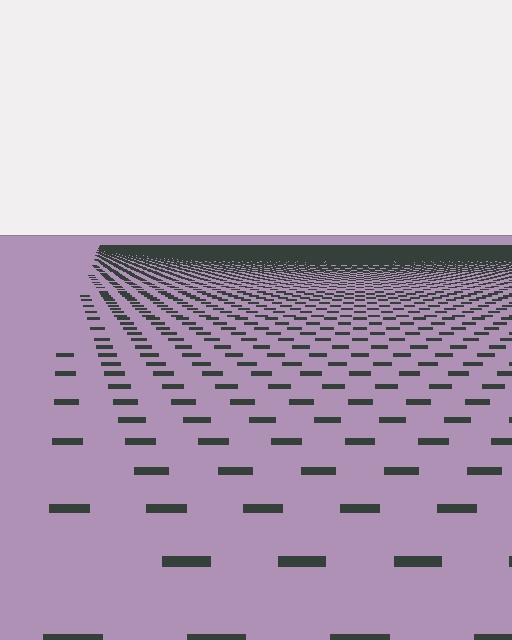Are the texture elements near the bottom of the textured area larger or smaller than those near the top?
Larger. Near the bottom, elements are closer to the viewer and appear at a bigger on-screen size.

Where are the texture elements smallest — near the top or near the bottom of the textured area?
Near the top.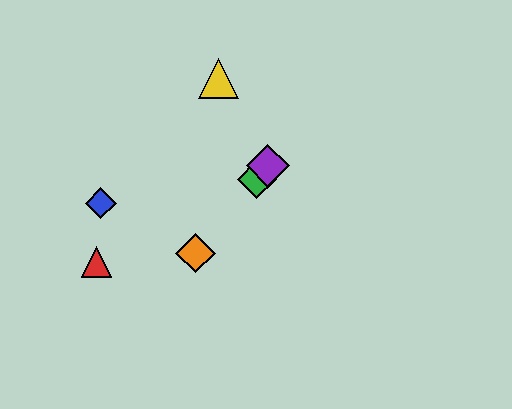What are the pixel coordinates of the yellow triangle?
The yellow triangle is at (219, 78).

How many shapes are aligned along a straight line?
3 shapes (the green diamond, the purple diamond, the orange diamond) are aligned along a straight line.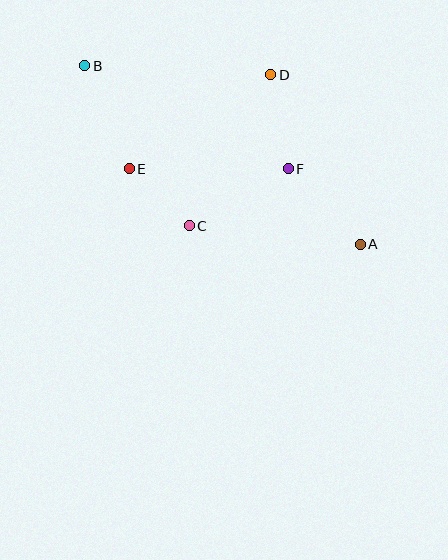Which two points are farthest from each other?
Points A and B are farthest from each other.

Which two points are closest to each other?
Points C and E are closest to each other.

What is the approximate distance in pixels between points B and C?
The distance between B and C is approximately 191 pixels.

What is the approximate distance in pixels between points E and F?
The distance between E and F is approximately 159 pixels.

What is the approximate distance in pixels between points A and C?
The distance between A and C is approximately 172 pixels.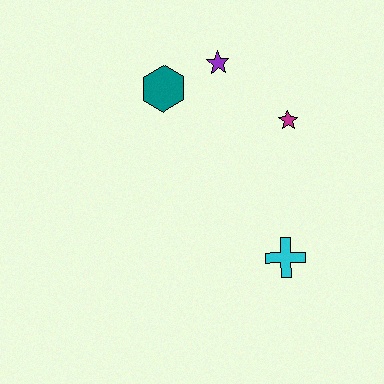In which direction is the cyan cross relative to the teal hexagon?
The cyan cross is below the teal hexagon.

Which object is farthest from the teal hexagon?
The cyan cross is farthest from the teal hexagon.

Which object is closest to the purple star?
The teal hexagon is closest to the purple star.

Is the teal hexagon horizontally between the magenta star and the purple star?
No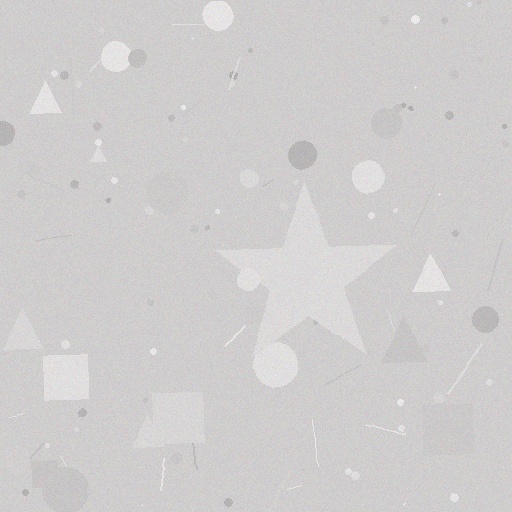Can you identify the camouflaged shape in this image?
The camouflaged shape is a star.